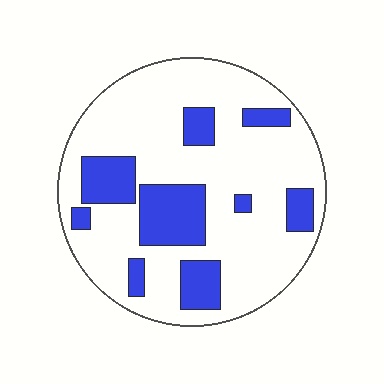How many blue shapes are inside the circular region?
9.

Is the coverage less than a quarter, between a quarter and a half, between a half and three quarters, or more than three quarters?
Less than a quarter.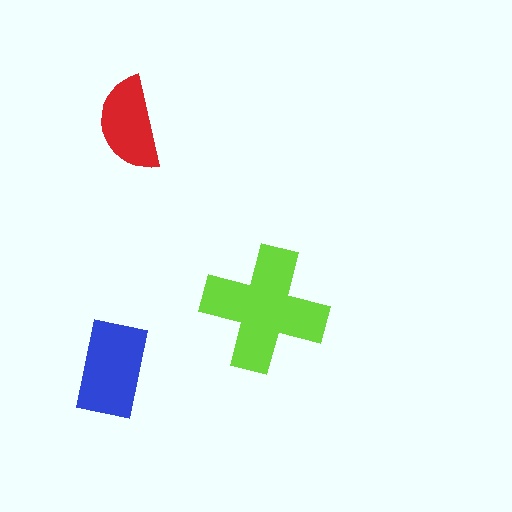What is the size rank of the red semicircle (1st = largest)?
3rd.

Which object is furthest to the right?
The lime cross is rightmost.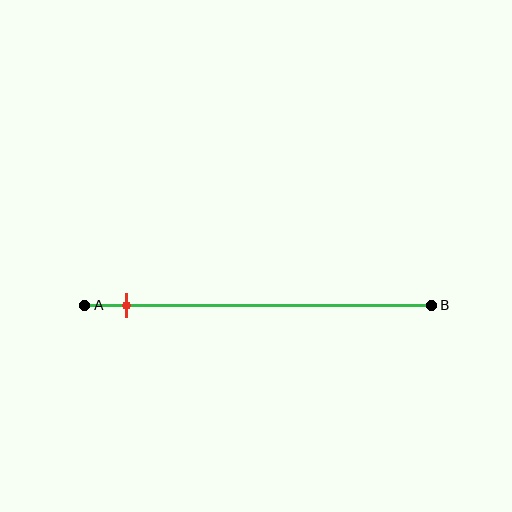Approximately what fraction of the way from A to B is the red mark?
The red mark is approximately 10% of the way from A to B.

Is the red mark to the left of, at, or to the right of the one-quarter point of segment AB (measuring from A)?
The red mark is to the left of the one-quarter point of segment AB.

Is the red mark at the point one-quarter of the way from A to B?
No, the mark is at about 10% from A, not at the 25% one-quarter point.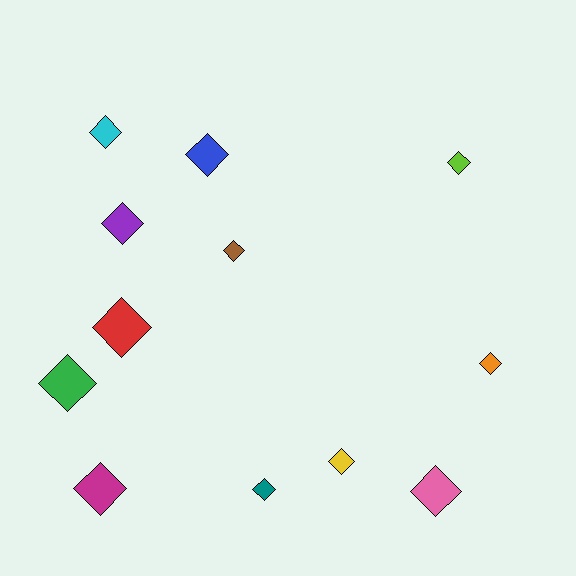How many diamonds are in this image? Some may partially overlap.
There are 12 diamonds.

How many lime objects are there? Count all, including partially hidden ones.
There is 1 lime object.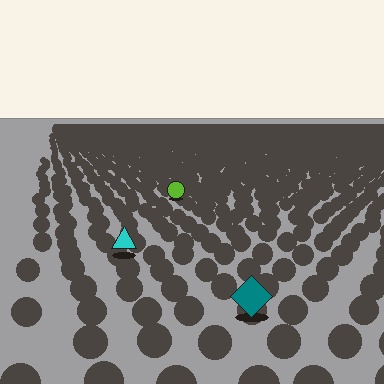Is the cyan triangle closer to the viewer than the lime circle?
Yes. The cyan triangle is closer — you can tell from the texture gradient: the ground texture is coarser near it.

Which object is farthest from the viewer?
The lime circle is farthest from the viewer. It appears smaller and the ground texture around it is denser.